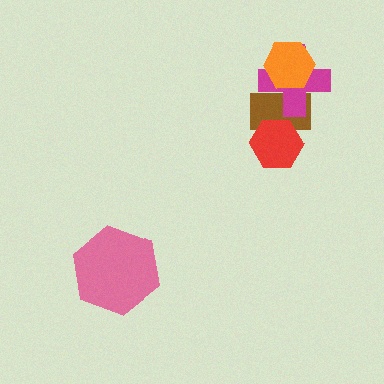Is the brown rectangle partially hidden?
Yes, it is partially covered by another shape.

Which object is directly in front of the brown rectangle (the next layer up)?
The magenta cross is directly in front of the brown rectangle.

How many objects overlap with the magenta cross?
2 objects overlap with the magenta cross.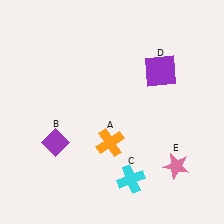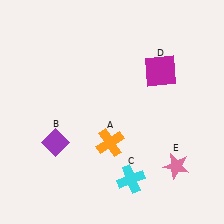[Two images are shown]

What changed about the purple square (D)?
In Image 1, D is purple. In Image 2, it changed to magenta.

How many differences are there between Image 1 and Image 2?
There is 1 difference between the two images.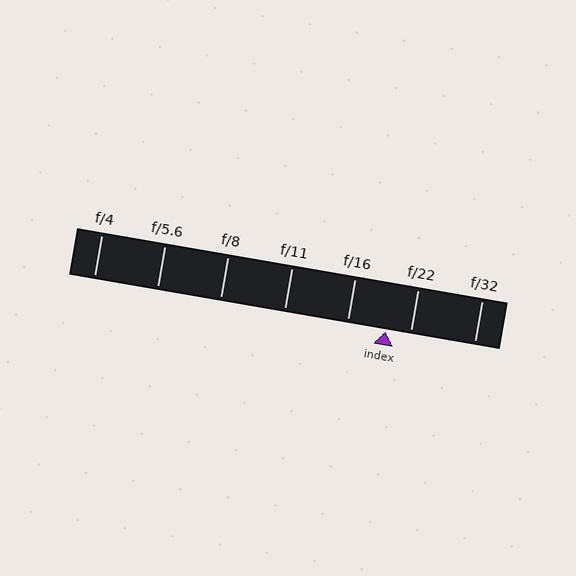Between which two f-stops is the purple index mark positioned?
The index mark is between f/16 and f/22.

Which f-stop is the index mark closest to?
The index mark is closest to f/22.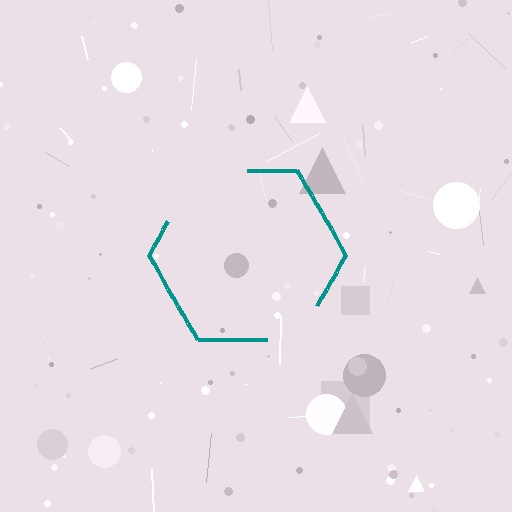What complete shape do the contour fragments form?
The contour fragments form a hexagon.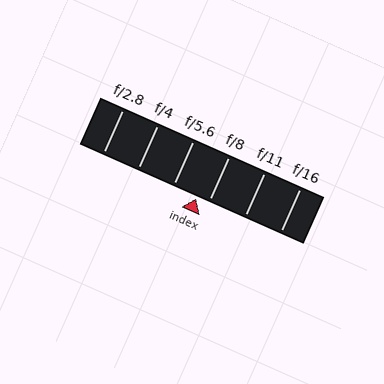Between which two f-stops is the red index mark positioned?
The index mark is between f/5.6 and f/8.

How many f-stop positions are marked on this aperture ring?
There are 6 f-stop positions marked.